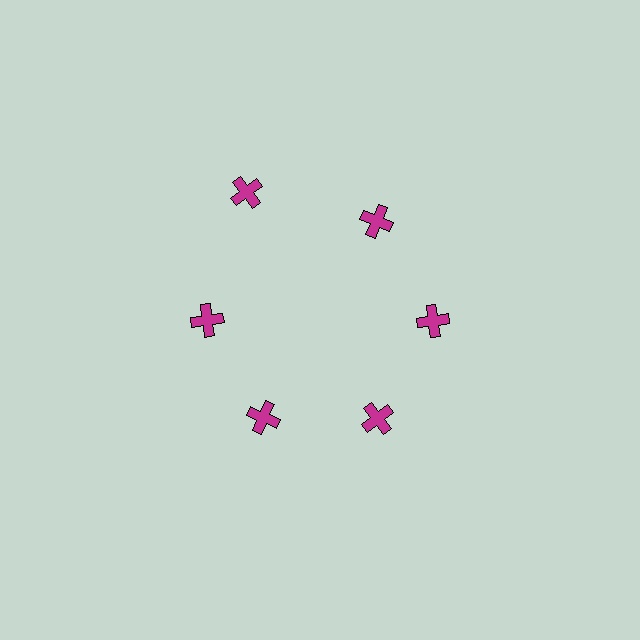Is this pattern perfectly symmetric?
No. The 6 magenta crosses are arranged in a ring, but one element near the 11 o'clock position is pushed outward from the center, breaking the 6-fold rotational symmetry.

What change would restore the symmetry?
The symmetry would be restored by moving it inward, back onto the ring so that all 6 crosses sit at equal angles and equal distance from the center.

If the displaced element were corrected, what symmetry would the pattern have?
It would have 6-fold rotational symmetry — the pattern would map onto itself every 60 degrees.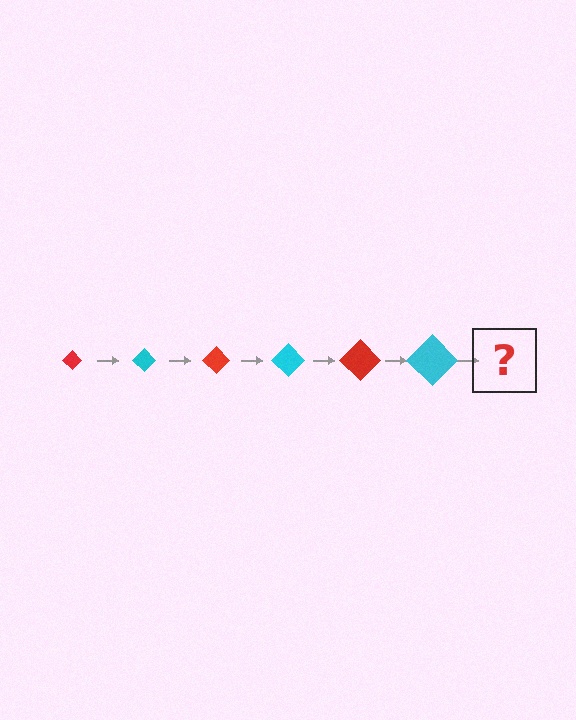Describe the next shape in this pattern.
It should be a red diamond, larger than the previous one.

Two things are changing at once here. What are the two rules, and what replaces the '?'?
The two rules are that the diamond grows larger each step and the color cycles through red and cyan. The '?' should be a red diamond, larger than the previous one.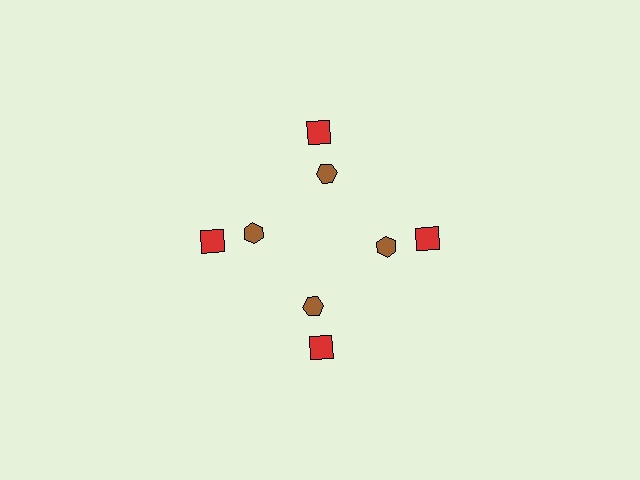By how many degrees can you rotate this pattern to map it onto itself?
The pattern maps onto itself every 90 degrees of rotation.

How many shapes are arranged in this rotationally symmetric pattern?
There are 8 shapes, arranged in 4 groups of 2.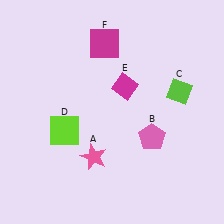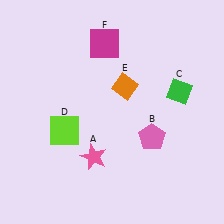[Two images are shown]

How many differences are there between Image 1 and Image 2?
There are 2 differences between the two images.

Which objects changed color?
C changed from lime to green. E changed from magenta to orange.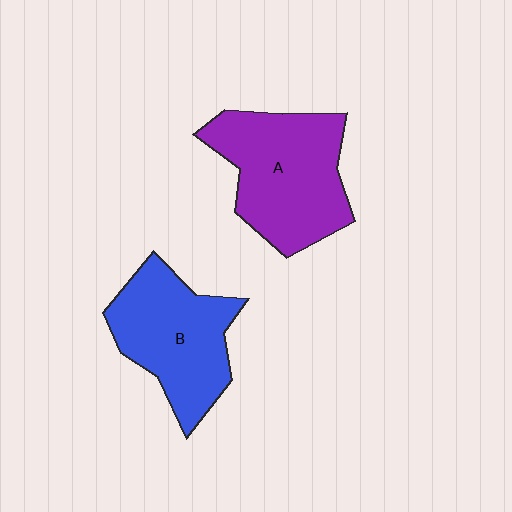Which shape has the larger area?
Shape A (purple).